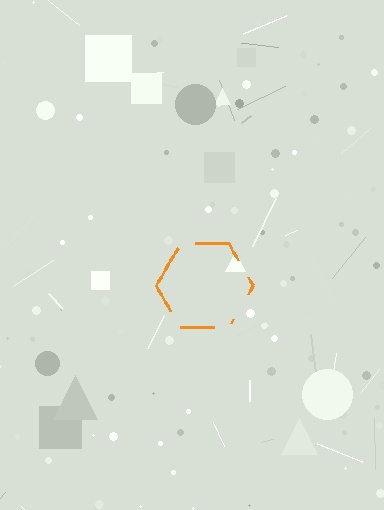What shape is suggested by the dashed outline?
The dashed outline suggests a hexagon.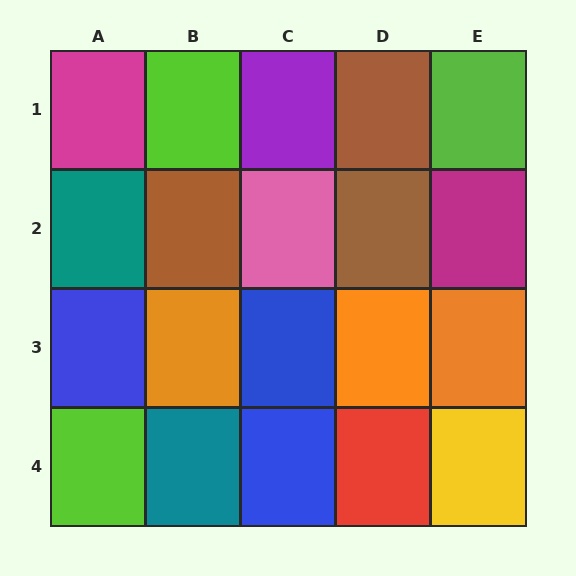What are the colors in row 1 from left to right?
Magenta, lime, purple, brown, lime.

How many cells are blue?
3 cells are blue.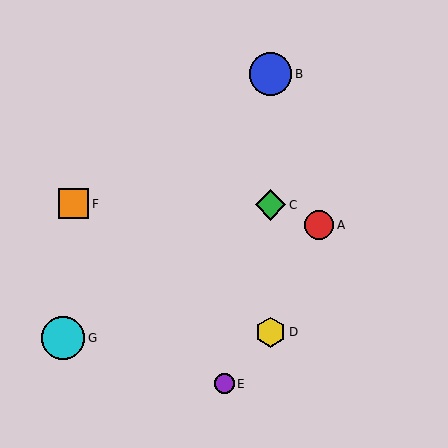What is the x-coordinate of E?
Object E is at x≈225.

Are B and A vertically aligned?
No, B is at x≈270 and A is at x≈319.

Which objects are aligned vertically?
Objects B, C, D are aligned vertically.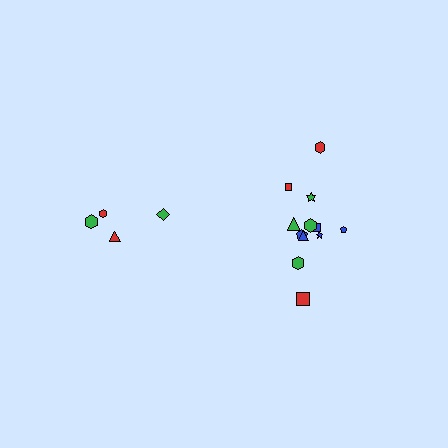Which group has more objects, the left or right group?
The right group.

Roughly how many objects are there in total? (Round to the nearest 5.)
Roughly 15 objects in total.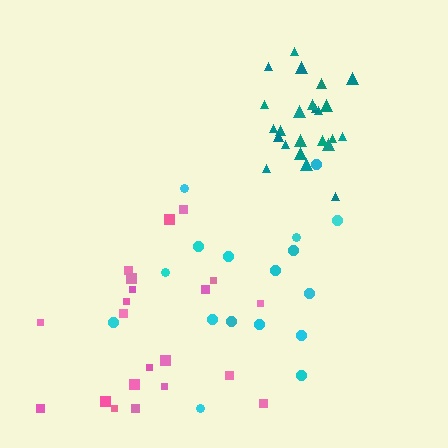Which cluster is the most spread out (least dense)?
Pink.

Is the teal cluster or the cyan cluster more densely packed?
Teal.